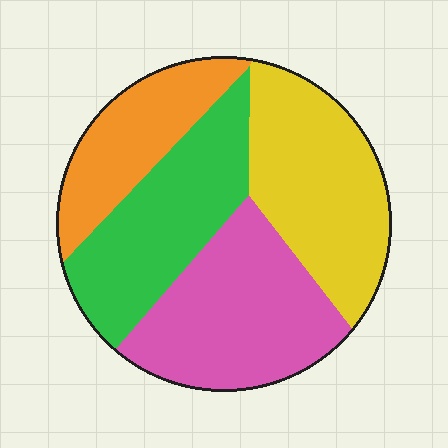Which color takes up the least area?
Orange, at roughly 20%.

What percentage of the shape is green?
Green covers 25% of the shape.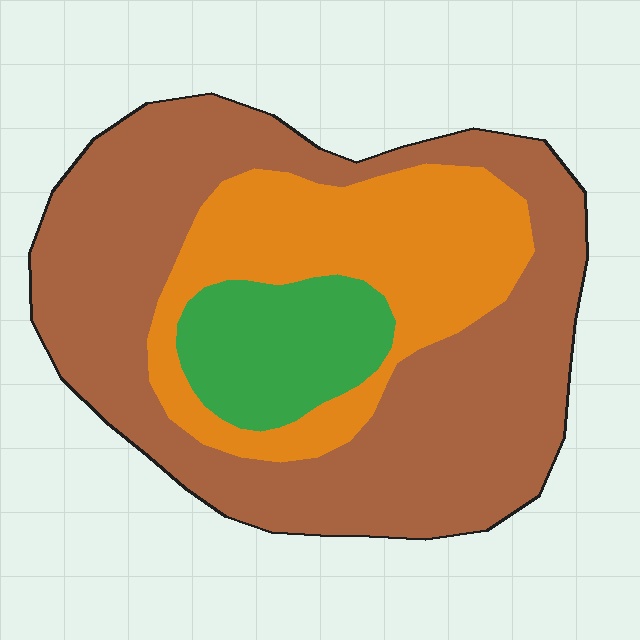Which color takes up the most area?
Brown, at roughly 60%.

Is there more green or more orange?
Orange.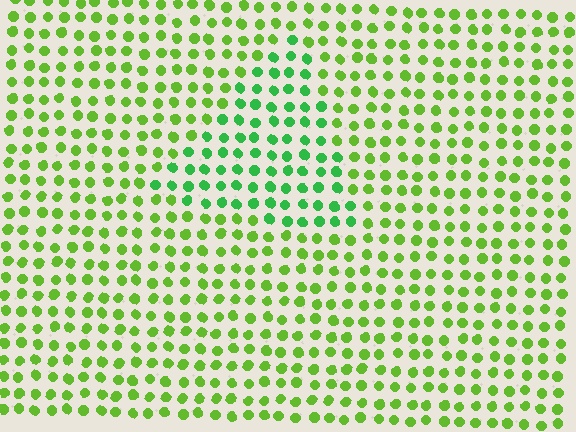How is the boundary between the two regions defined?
The boundary is defined purely by a slight shift in hue (about 33 degrees). Spacing, size, and orientation are identical on both sides.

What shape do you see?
I see a triangle.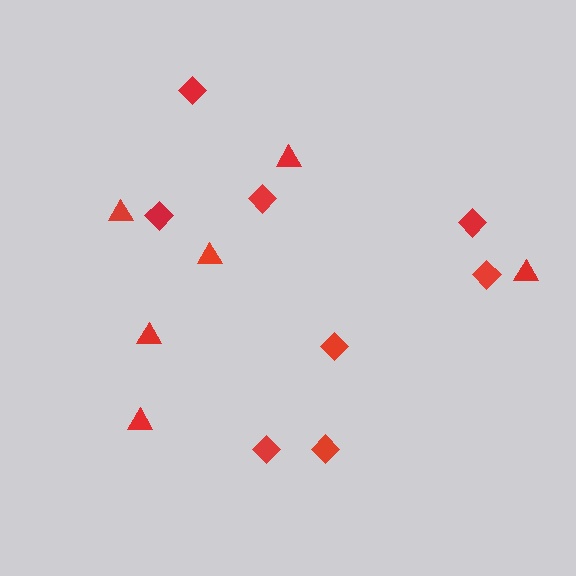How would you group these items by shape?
There are 2 groups: one group of triangles (6) and one group of diamonds (8).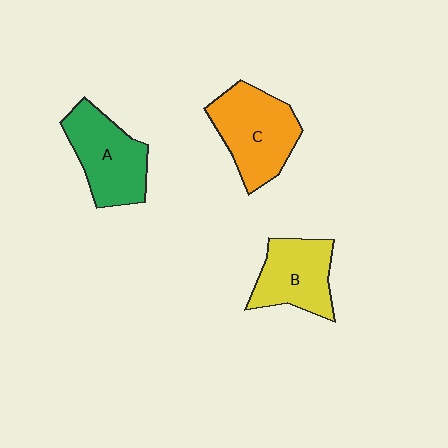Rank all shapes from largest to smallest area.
From largest to smallest: C (orange), A (green), B (yellow).